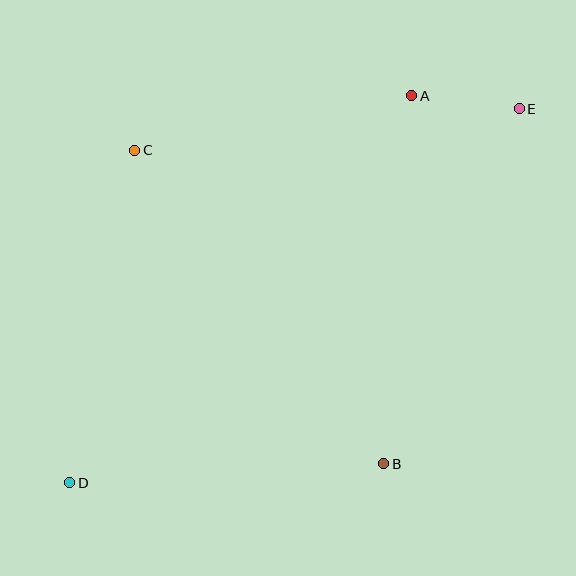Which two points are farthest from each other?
Points D and E are farthest from each other.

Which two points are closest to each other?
Points A and E are closest to each other.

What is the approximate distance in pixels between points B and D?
The distance between B and D is approximately 315 pixels.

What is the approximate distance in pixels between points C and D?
The distance between C and D is approximately 339 pixels.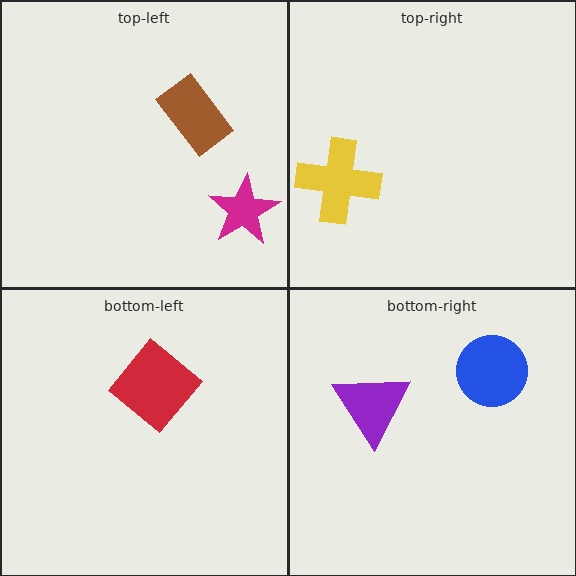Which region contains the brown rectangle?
The top-left region.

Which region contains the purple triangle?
The bottom-right region.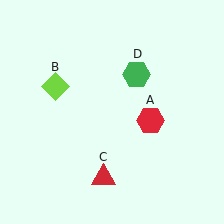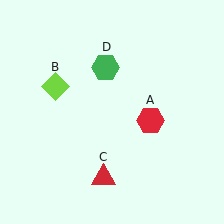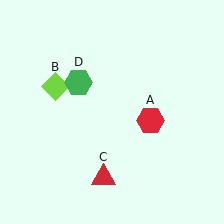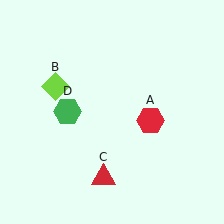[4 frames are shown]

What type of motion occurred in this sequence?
The green hexagon (object D) rotated counterclockwise around the center of the scene.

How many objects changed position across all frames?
1 object changed position: green hexagon (object D).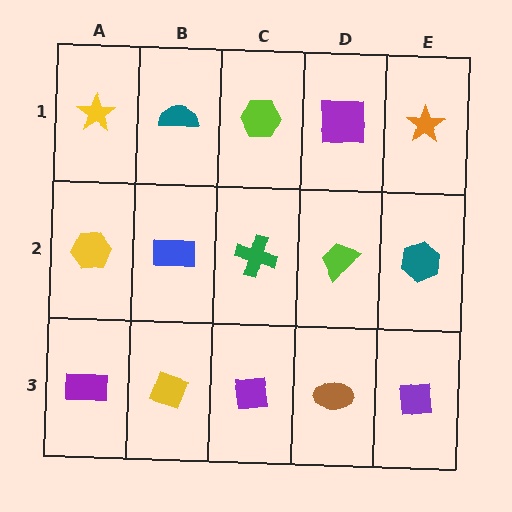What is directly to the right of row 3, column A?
A yellow diamond.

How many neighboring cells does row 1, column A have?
2.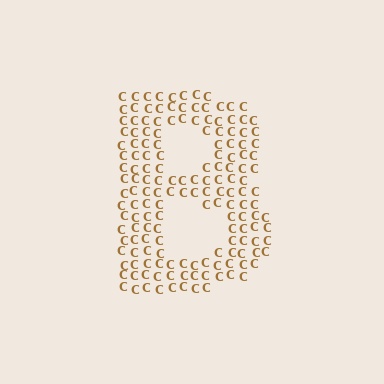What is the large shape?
The large shape is the letter B.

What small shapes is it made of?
It is made of small letter C's.